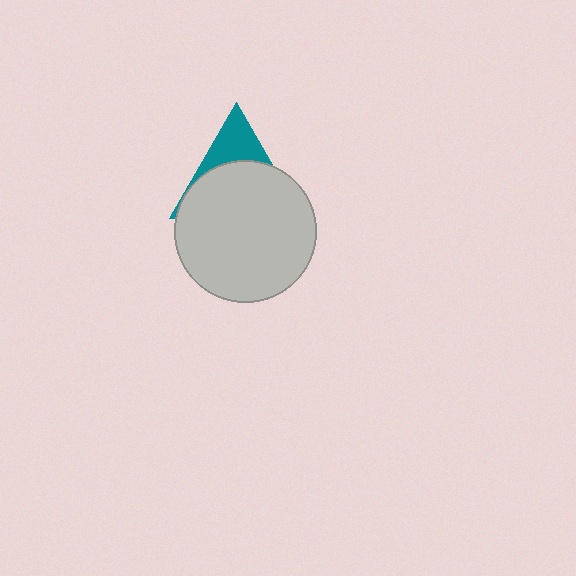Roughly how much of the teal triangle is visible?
A small part of it is visible (roughly 30%).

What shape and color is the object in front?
The object in front is a light gray circle.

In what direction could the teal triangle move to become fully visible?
The teal triangle could move up. That would shift it out from behind the light gray circle entirely.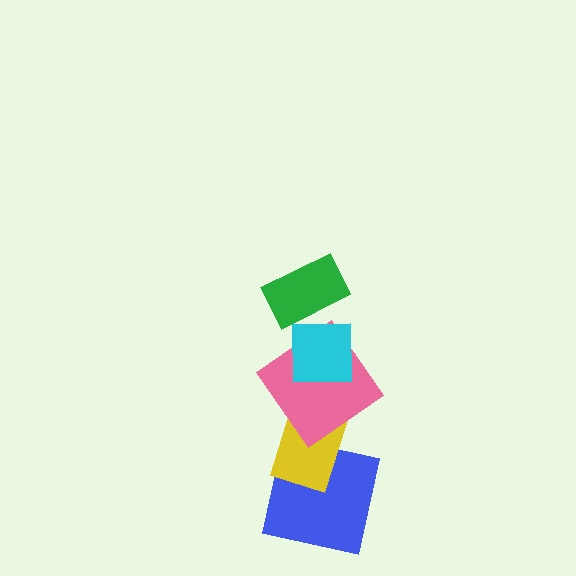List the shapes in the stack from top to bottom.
From top to bottom: the green rectangle, the cyan square, the pink diamond, the yellow rectangle, the blue square.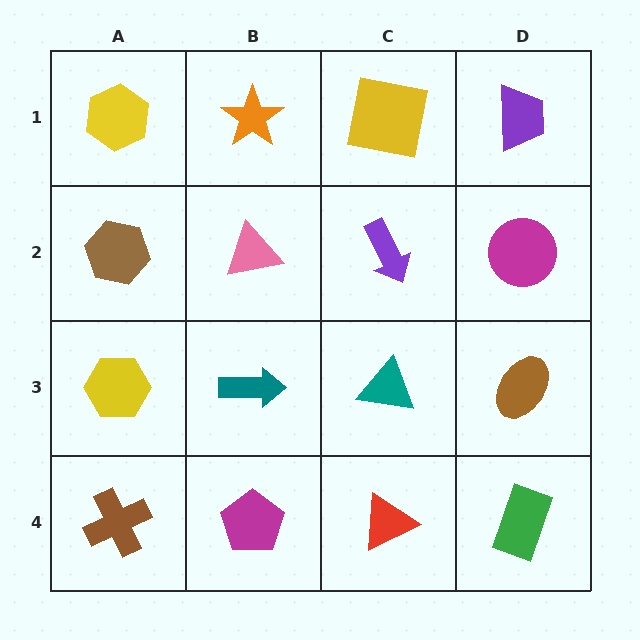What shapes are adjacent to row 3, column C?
A purple arrow (row 2, column C), a red triangle (row 4, column C), a teal arrow (row 3, column B), a brown ellipse (row 3, column D).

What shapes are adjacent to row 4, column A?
A yellow hexagon (row 3, column A), a magenta pentagon (row 4, column B).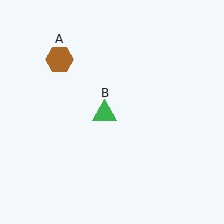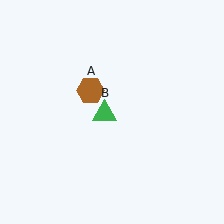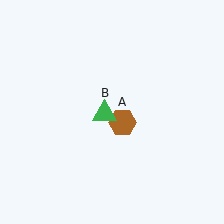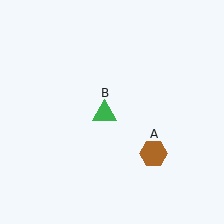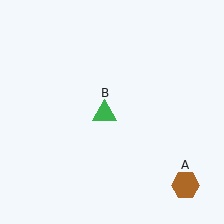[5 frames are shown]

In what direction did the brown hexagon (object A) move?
The brown hexagon (object A) moved down and to the right.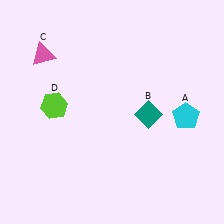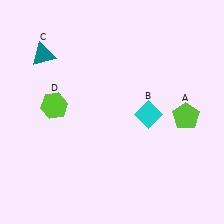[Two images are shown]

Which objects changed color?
A changed from cyan to lime. B changed from teal to cyan. C changed from pink to teal.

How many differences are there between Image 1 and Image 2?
There are 3 differences between the two images.